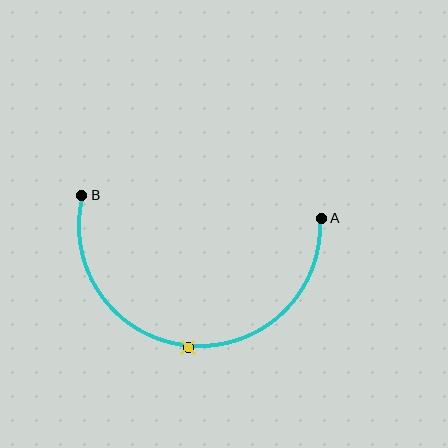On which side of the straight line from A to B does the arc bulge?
The arc bulges below the straight line connecting A and B.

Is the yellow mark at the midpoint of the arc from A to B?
Yes. The yellow mark lies on the arc at equal arc-length from both A and B — it is the arc midpoint.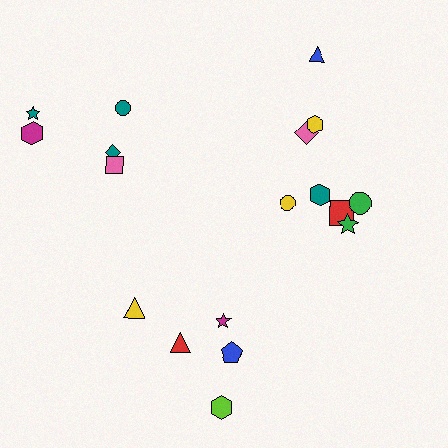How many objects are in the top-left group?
There are 5 objects.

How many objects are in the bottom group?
There are 5 objects.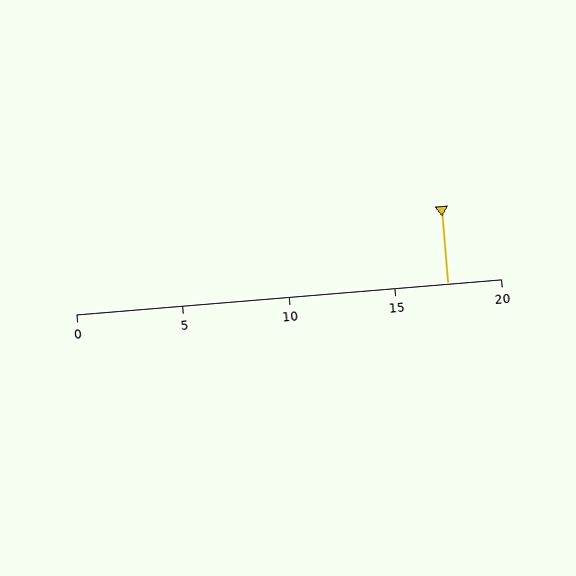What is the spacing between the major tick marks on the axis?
The major ticks are spaced 5 apart.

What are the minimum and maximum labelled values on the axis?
The axis runs from 0 to 20.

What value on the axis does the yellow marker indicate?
The marker indicates approximately 17.5.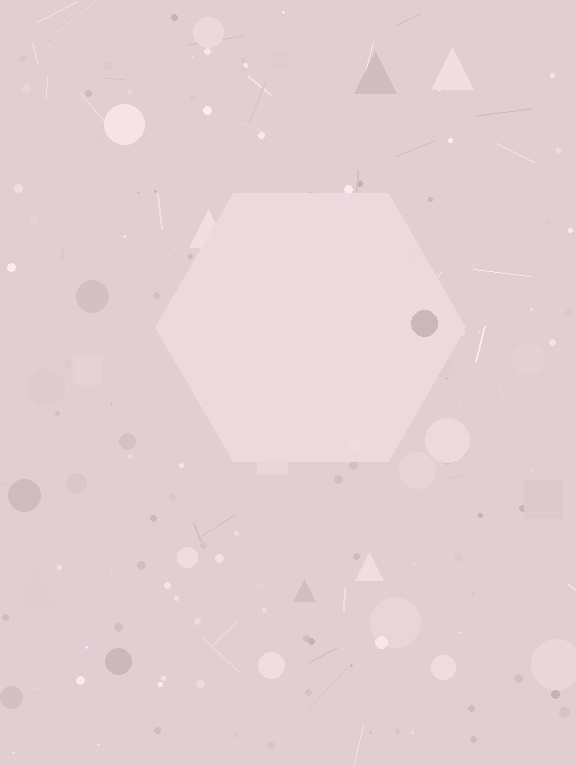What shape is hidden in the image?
A hexagon is hidden in the image.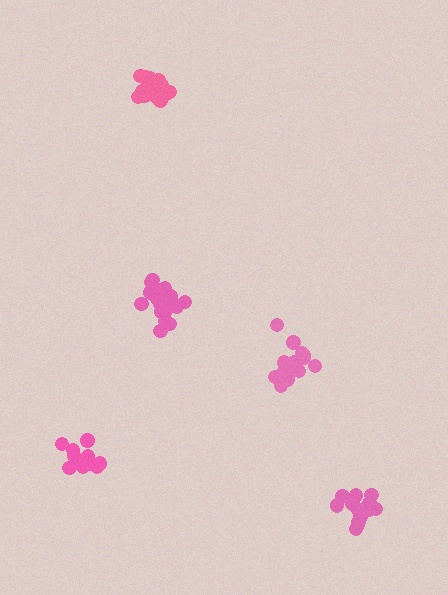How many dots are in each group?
Group 1: 19 dots, Group 2: 15 dots, Group 3: 20 dots, Group 4: 17 dots, Group 5: 14 dots (85 total).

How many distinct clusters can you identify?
There are 5 distinct clusters.